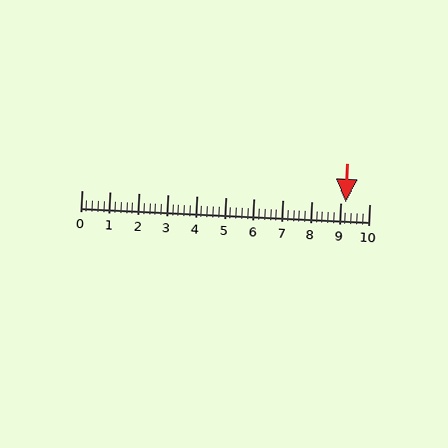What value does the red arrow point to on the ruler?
The red arrow points to approximately 9.2.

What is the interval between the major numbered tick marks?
The major tick marks are spaced 1 units apart.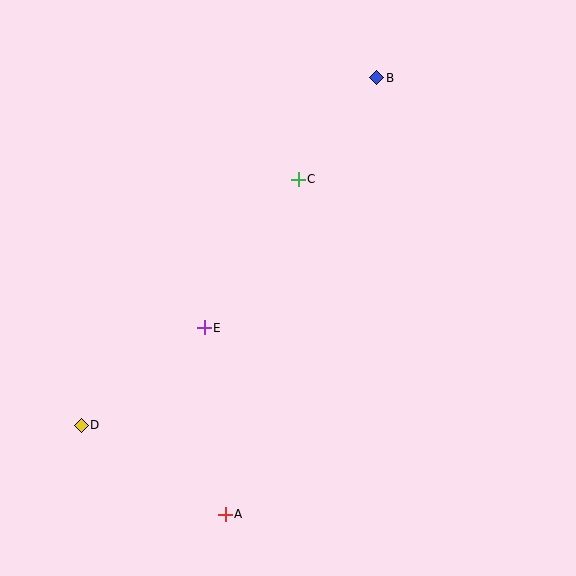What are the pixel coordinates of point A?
Point A is at (225, 514).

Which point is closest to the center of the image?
Point E at (204, 328) is closest to the center.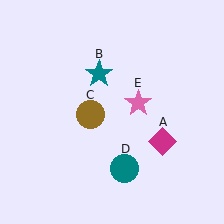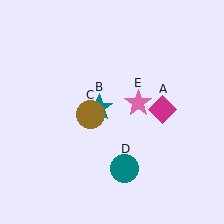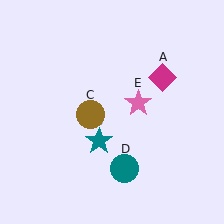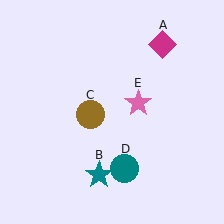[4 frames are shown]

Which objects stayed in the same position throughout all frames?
Brown circle (object C) and teal circle (object D) and pink star (object E) remained stationary.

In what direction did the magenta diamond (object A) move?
The magenta diamond (object A) moved up.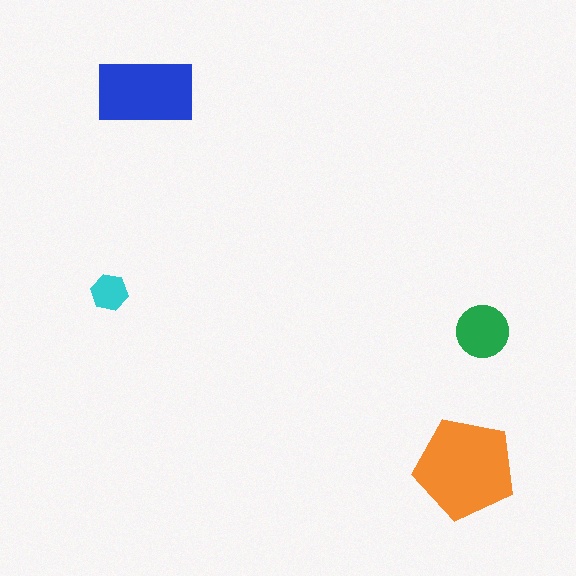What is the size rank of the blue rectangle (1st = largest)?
2nd.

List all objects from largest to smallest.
The orange pentagon, the blue rectangle, the green circle, the cyan hexagon.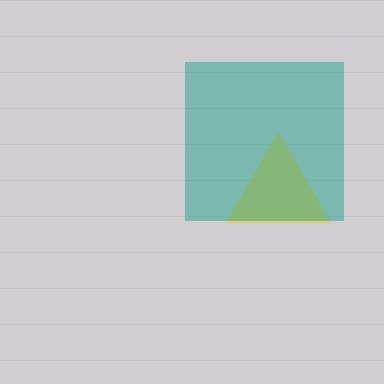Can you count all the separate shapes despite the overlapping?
Yes, there are 2 separate shapes.